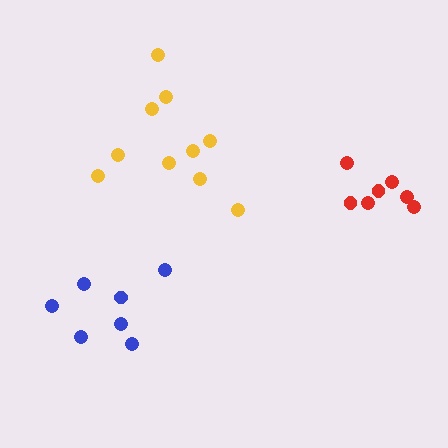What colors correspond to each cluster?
The clusters are colored: yellow, blue, red.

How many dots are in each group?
Group 1: 10 dots, Group 2: 7 dots, Group 3: 7 dots (24 total).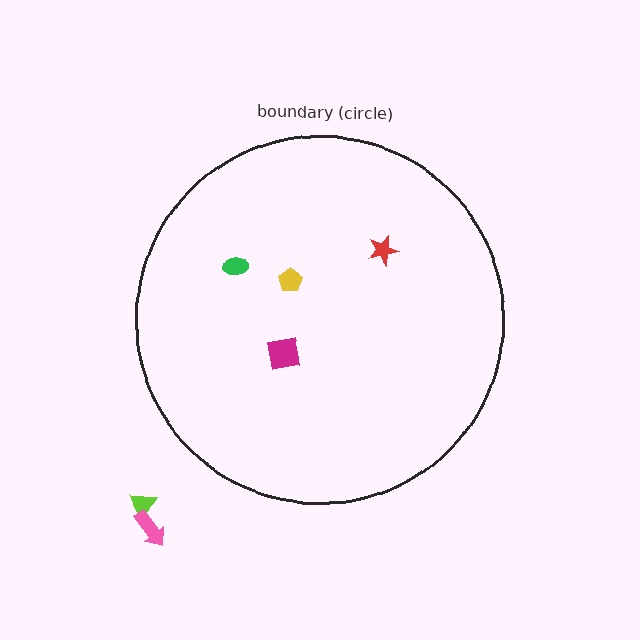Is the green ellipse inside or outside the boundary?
Inside.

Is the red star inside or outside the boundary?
Inside.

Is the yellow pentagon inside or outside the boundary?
Inside.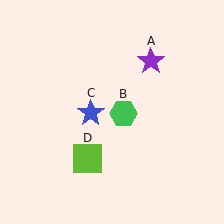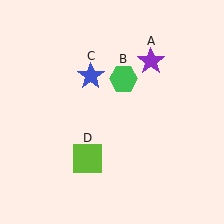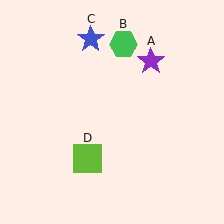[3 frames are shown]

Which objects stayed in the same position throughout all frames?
Purple star (object A) and lime square (object D) remained stationary.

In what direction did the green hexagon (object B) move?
The green hexagon (object B) moved up.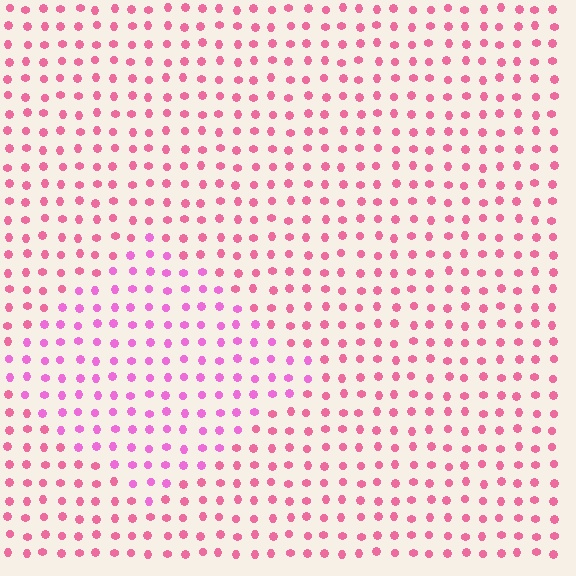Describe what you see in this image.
The image is filled with small pink elements in a uniform arrangement. A diamond-shaped region is visible where the elements are tinted to a slightly different hue, forming a subtle color boundary.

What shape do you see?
I see a diamond.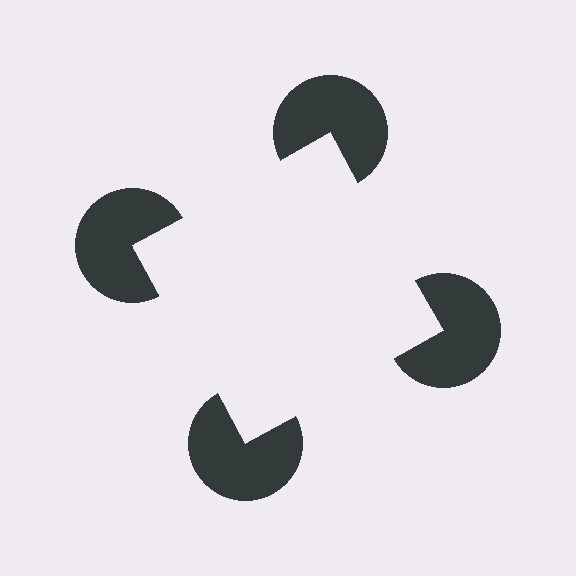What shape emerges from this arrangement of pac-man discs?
An illusory square — its edges are inferred from the aligned wedge cuts in the pac-man discs, not physically drawn.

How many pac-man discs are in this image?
There are 4 — one at each vertex of the illusory square.